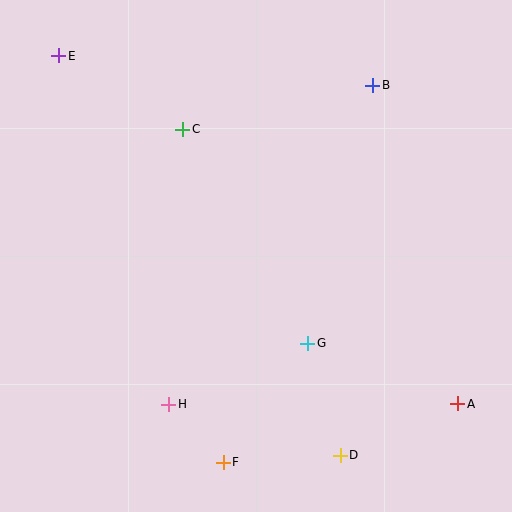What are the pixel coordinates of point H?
Point H is at (169, 404).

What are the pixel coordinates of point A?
Point A is at (458, 404).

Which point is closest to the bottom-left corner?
Point H is closest to the bottom-left corner.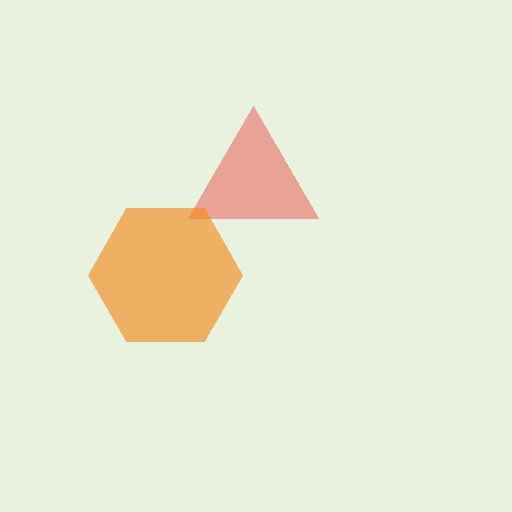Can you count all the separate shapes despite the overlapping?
Yes, there are 2 separate shapes.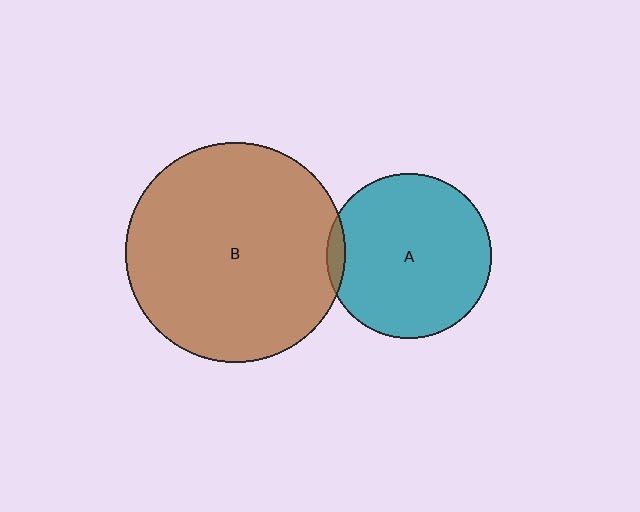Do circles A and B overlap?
Yes.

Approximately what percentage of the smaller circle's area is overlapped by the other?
Approximately 5%.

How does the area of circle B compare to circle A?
Approximately 1.8 times.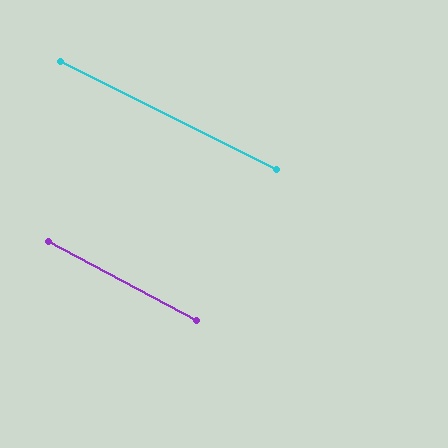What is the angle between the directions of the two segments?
Approximately 2 degrees.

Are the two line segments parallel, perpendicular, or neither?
Parallel — their directions differ by only 1.7°.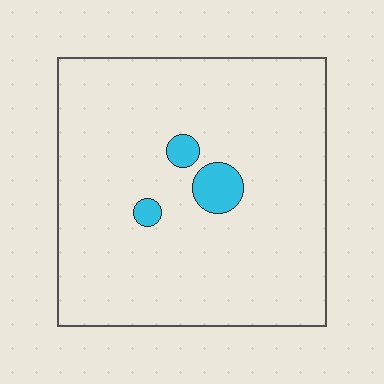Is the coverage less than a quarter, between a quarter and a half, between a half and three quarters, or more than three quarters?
Less than a quarter.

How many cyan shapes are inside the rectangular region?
3.